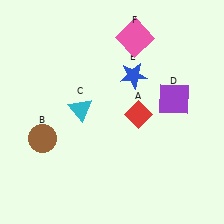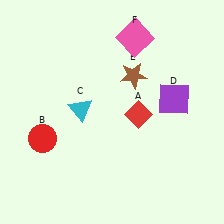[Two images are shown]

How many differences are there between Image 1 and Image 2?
There are 2 differences between the two images.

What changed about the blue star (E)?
In Image 1, E is blue. In Image 2, it changed to brown.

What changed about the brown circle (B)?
In Image 1, B is brown. In Image 2, it changed to red.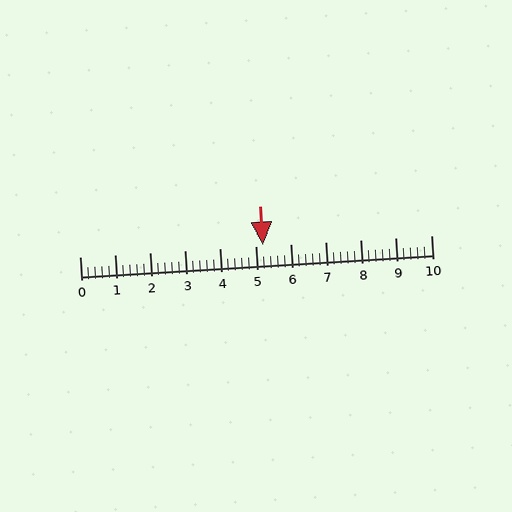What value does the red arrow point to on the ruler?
The red arrow points to approximately 5.2.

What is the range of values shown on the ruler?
The ruler shows values from 0 to 10.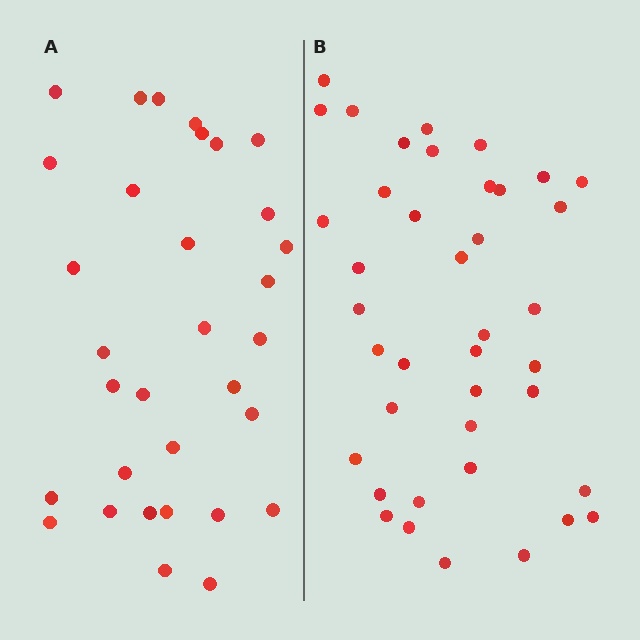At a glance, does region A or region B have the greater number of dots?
Region B (the right region) has more dots.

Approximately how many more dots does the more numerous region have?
Region B has roughly 8 or so more dots than region A.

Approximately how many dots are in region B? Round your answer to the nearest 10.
About 40 dots.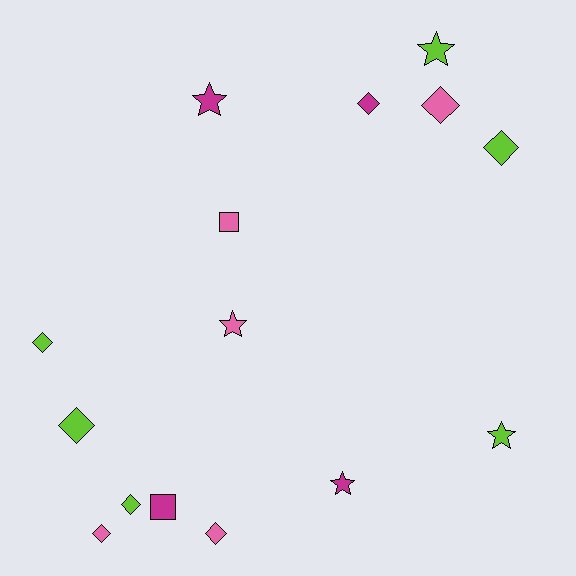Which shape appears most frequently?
Diamond, with 8 objects.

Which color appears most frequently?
Lime, with 6 objects.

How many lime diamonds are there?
There are 4 lime diamonds.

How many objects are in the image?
There are 15 objects.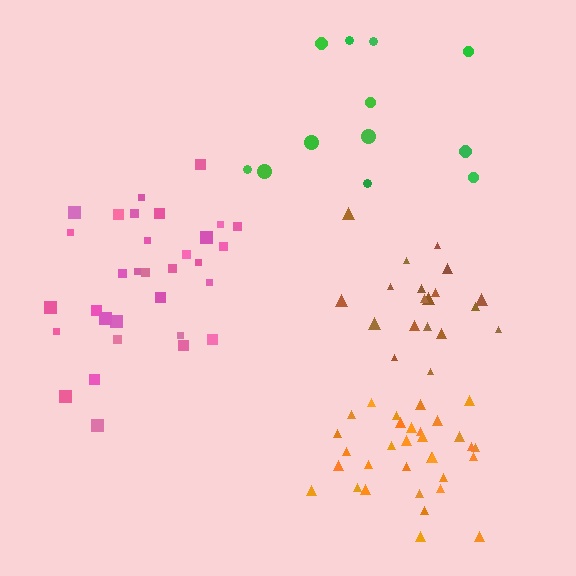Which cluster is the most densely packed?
Orange.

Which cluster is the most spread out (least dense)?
Green.